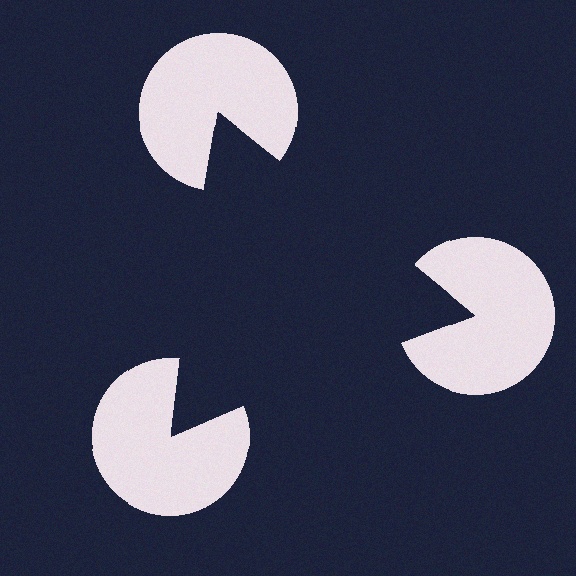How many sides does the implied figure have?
3 sides.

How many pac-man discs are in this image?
There are 3 — one at each vertex of the illusory triangle.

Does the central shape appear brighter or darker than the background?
It typically appears slightly darker than the background, even though no actual brightness change is drawn.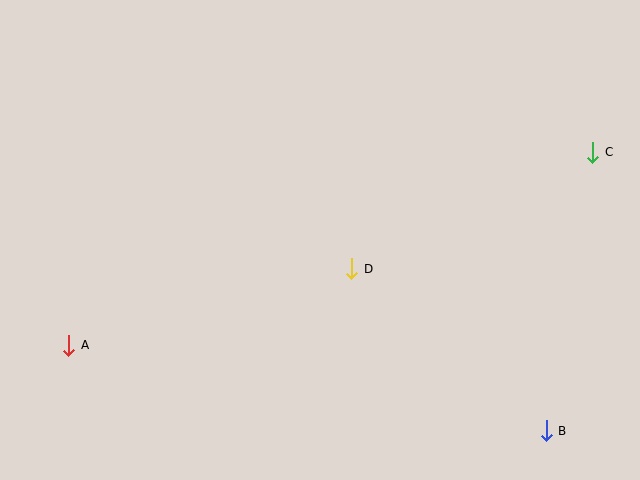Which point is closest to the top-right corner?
Point C is closest to the top-right corner.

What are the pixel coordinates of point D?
Point D is at (352, 269).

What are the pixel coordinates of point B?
Point B is at (546, 431).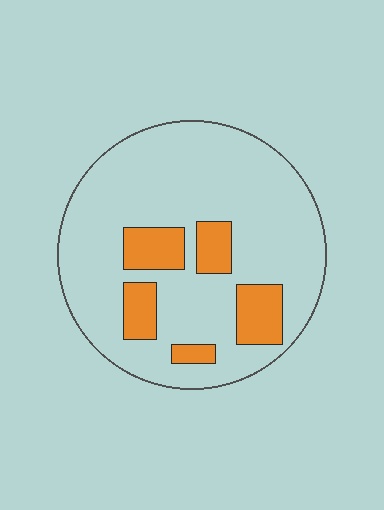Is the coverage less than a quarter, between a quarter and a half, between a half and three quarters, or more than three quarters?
Less than a quarter.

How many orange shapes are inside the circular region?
5.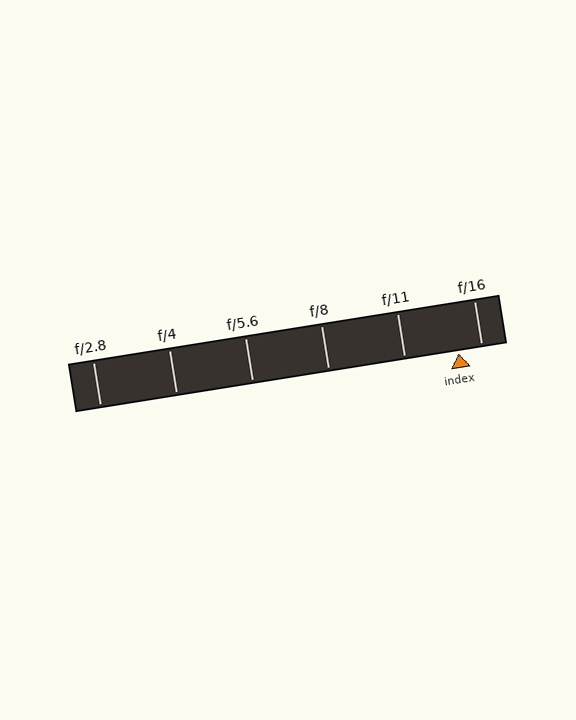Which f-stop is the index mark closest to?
The index mark is closest to f/16.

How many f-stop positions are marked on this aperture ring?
There are 6 f-stop positions marked.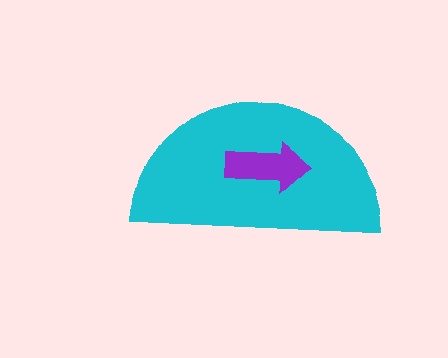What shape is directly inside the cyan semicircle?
The purple arrow.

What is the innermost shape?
The purple arrow.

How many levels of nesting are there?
2.